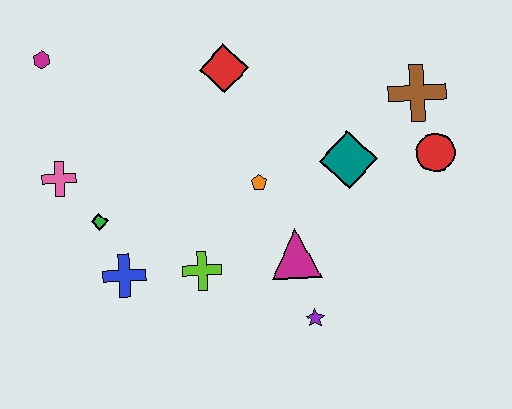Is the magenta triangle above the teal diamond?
No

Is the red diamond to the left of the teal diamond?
Yes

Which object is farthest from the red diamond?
The purple star is farthest from the red diamond.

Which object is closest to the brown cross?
The red circle is closest to the brown cross.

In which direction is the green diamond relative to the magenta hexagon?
The green diamond is below the magenta hexagon.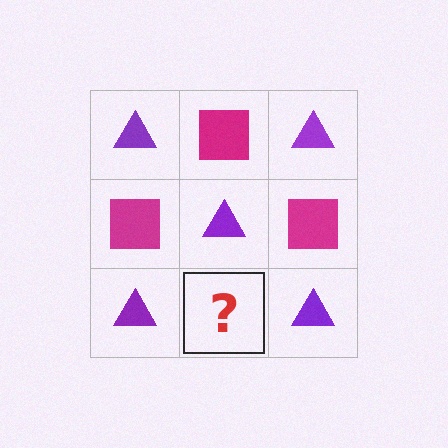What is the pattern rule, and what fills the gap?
The rule is that it alternates purple triangle and magenta square in a checkerboard pattern. The gap should be filled with a magenta square.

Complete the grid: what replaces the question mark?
The question mark should be replaced with a magenta square.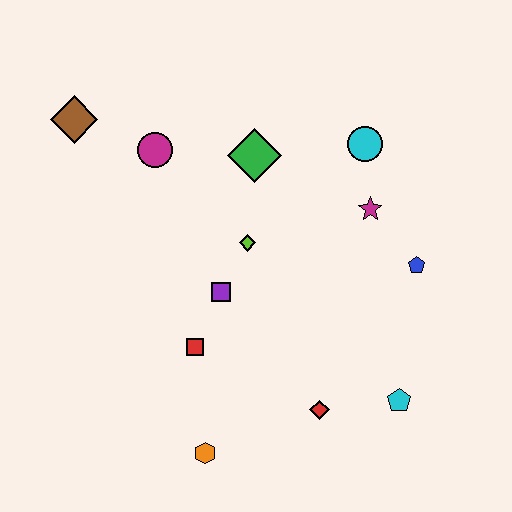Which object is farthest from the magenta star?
The brown diamond is farthest from the magenta star.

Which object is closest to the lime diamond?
The purple square is closest to the lime diamond.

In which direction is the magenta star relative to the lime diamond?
The magenta star is to the right of the lime diamond.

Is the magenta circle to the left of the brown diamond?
No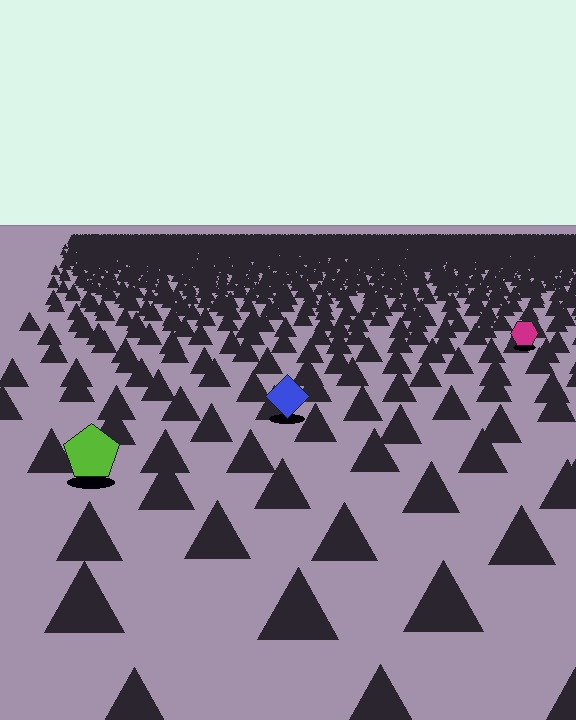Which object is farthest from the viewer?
The magenta hexagon is farthest from the viewer. It appears smaller and the ground texture around it is denser.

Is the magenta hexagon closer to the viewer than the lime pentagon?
No. The lime pentagon is closer — you can tell from the texture gradient: the ground texture is coarser near it.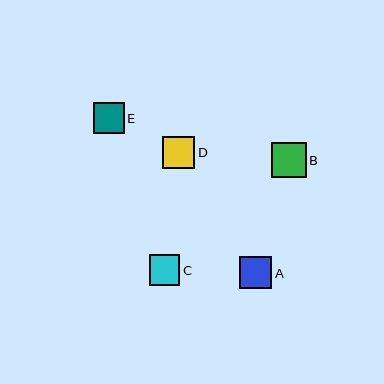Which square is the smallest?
Square C is the smallest with a size of approximately 31 pixels.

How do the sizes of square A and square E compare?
Square A and square E are approximately the same size.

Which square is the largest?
Square B is the largest with a size of approximately 35 pixels.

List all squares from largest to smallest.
From largest to smallest: B, D, A, E, C.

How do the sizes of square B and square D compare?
Square B and square D are approximately the same size.